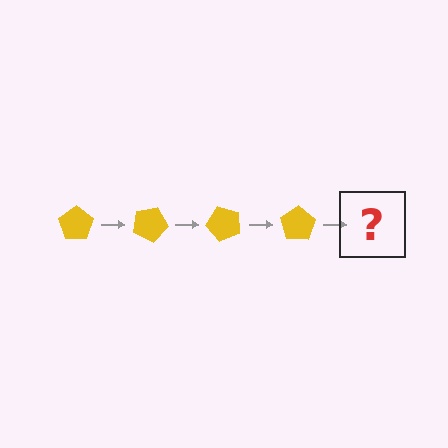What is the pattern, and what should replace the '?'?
The pattern is that the pentagon rotates 25 degrees each step. The '?' should be a yellow pentagon rotated 100 degrees.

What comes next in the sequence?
The next element should be a yellow pentagon rotated 100 degrees.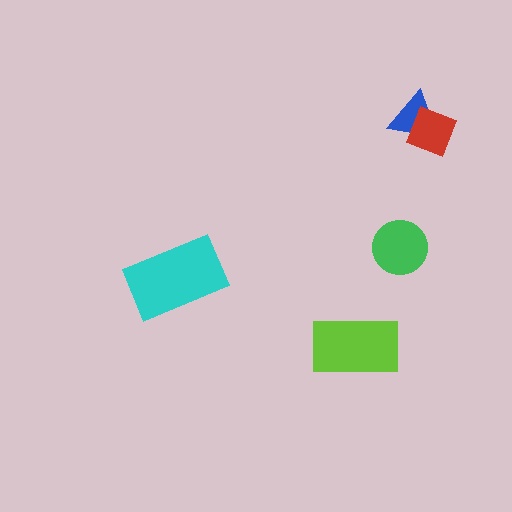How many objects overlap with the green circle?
0 objects overlap with the green circle.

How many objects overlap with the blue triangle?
1 object overlaps with the blue triangle.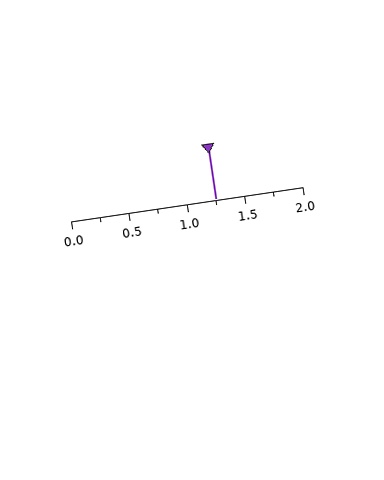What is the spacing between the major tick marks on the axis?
The major ticks are spaced 0.5 apart.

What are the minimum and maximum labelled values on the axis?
The axis runs from 0.0 to 2.0.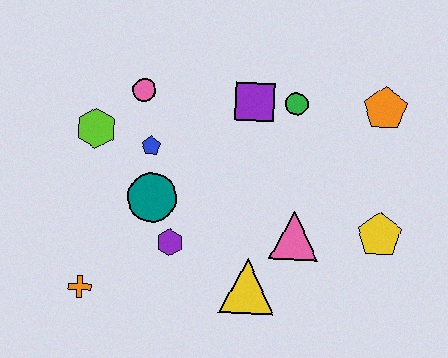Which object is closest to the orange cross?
The purple hexagon is closest to the orange cross.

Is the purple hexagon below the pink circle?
Yes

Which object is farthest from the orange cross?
The orange pentagon is farthest from the orange cross.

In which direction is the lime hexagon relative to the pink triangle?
The lime hexagon is to the left of the pink triangle.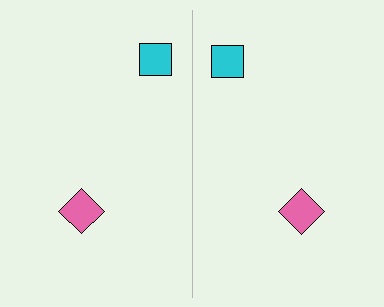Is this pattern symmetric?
Yes, this pattern has bilateral (reflection) symmetry.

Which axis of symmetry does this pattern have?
The pattern has a vertical axis of symmetry running through the center of the image.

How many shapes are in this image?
There are 4 shapes in this image.